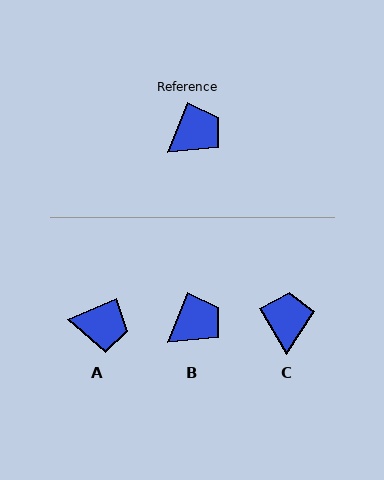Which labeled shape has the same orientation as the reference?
B.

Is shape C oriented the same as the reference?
No, it is off by about 52 degrees.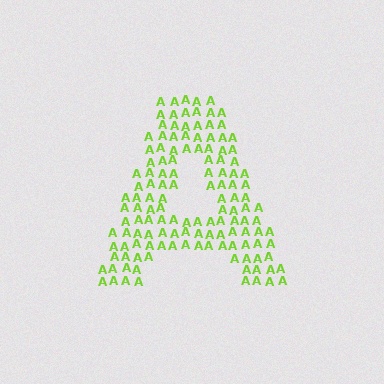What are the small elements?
The small elements are letter A's.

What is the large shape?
The large shape is the letter A.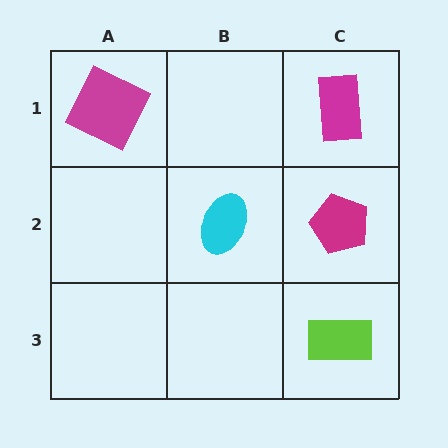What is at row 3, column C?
A lime rectangle.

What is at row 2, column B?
A cyan ellipse.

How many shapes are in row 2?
2 shapes.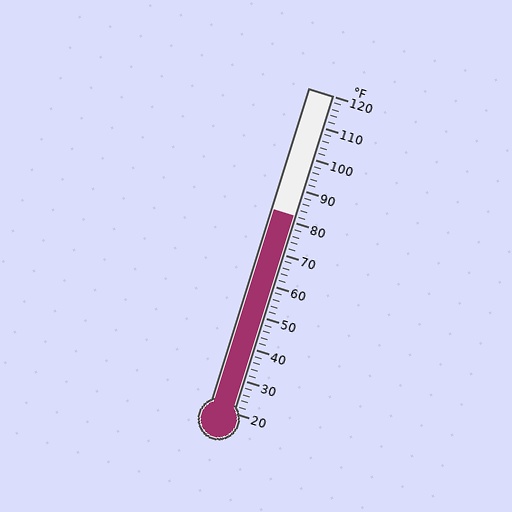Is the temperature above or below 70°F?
The temperature is above 70°F.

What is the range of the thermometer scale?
The thermometer scale ranges from 20°F to 120°F.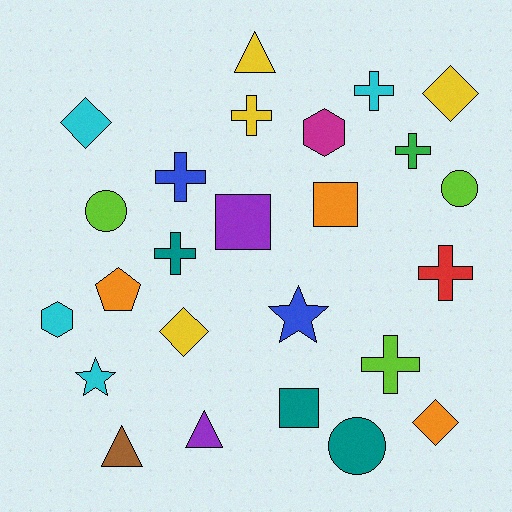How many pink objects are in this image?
There are no pink objects.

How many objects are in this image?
There are 25 objects.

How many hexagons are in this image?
There are 2 hexagons.